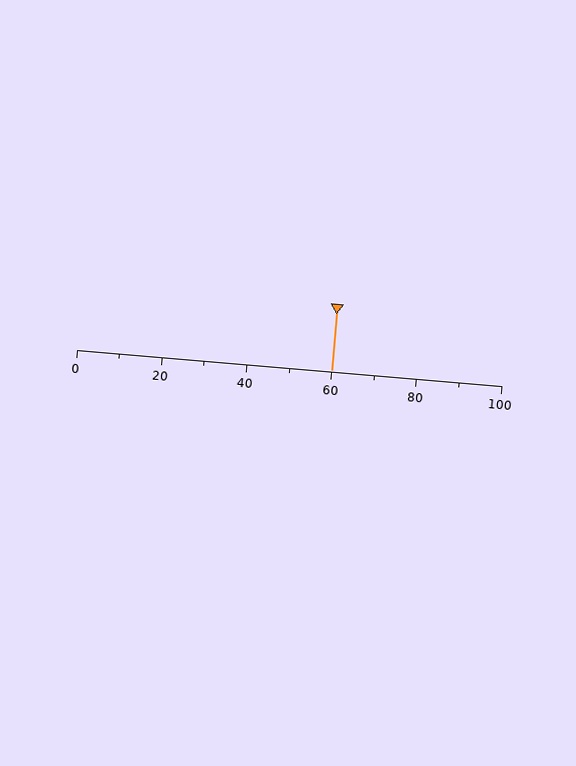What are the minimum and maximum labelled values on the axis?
The axis runs from 0 to 100.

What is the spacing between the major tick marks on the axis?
The major ticks are spaced 20 apart.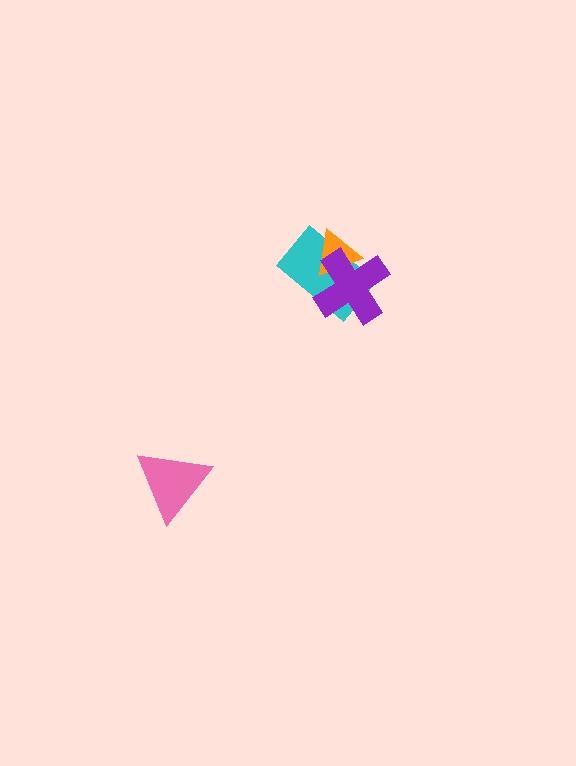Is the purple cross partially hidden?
No, no other shape covers it.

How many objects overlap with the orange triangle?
2 objects overlap with the orange triangle.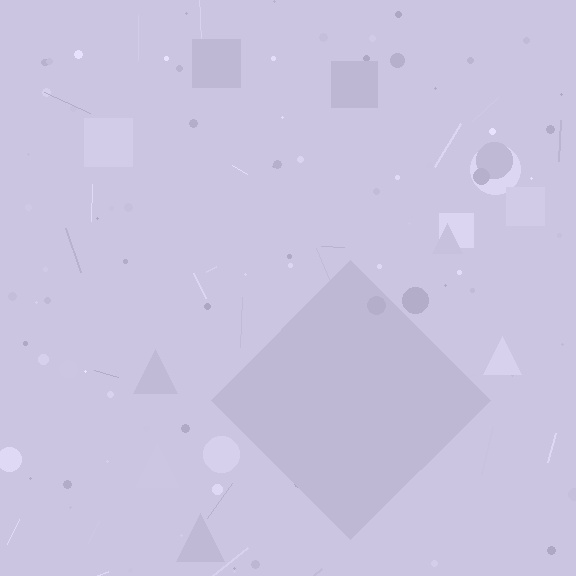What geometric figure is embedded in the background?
A diamond is embedded in the background.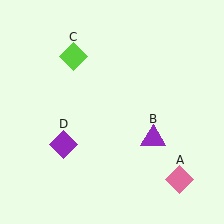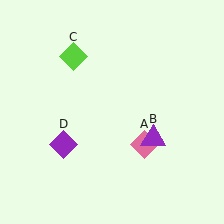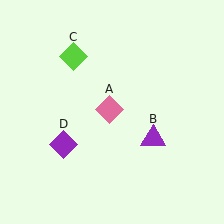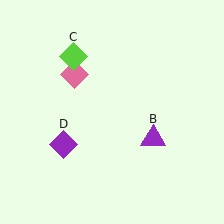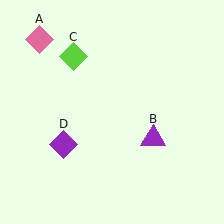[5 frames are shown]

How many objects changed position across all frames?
1 object changed position: pink diamond (object A).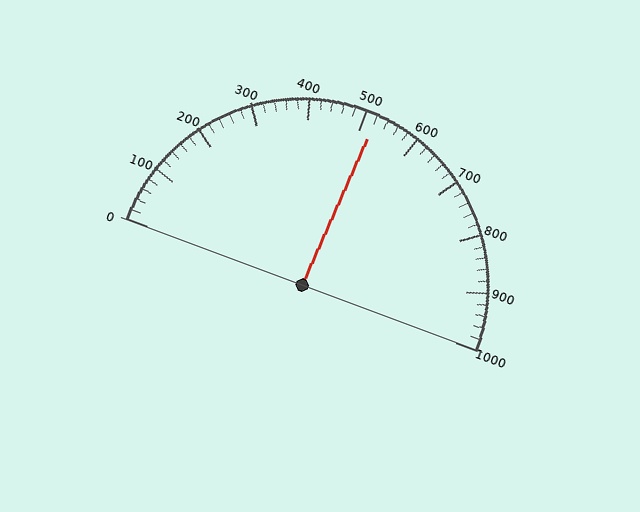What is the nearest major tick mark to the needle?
The nearest major tick mark is 500.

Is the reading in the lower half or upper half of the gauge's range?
The reading is in the upper half of the range (0 to 1000).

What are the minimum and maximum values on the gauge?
The gauge ranges from 0 to 1000.